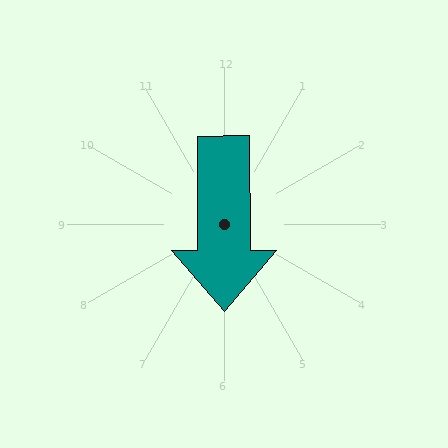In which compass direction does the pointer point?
South.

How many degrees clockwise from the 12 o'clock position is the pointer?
Approximately 180 degrees.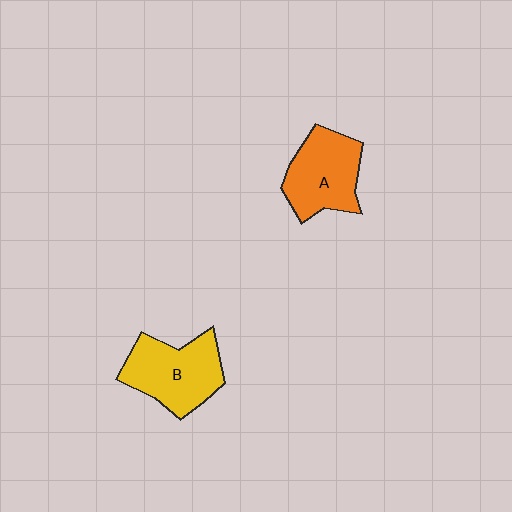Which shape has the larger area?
Shape B (yellow).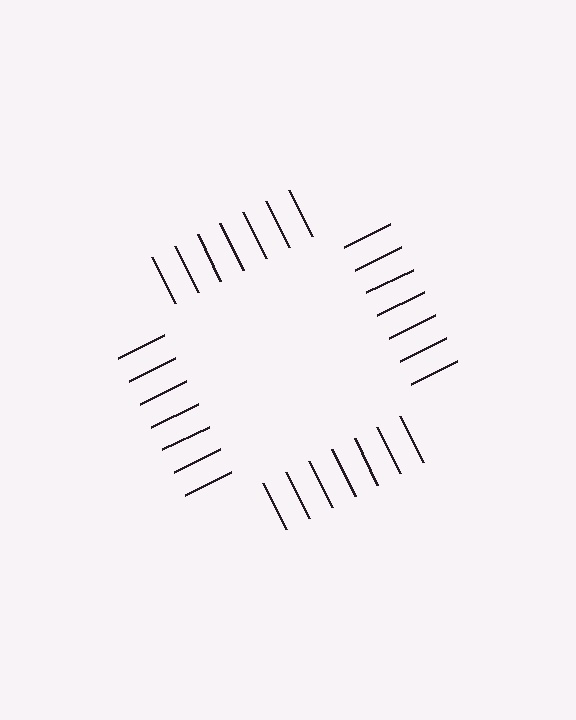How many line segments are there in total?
28 — 7 along each of the 4 edges.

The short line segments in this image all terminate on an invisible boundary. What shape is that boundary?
An illusory square — the line segments terminate on its edges but no continuous stroke is drawn.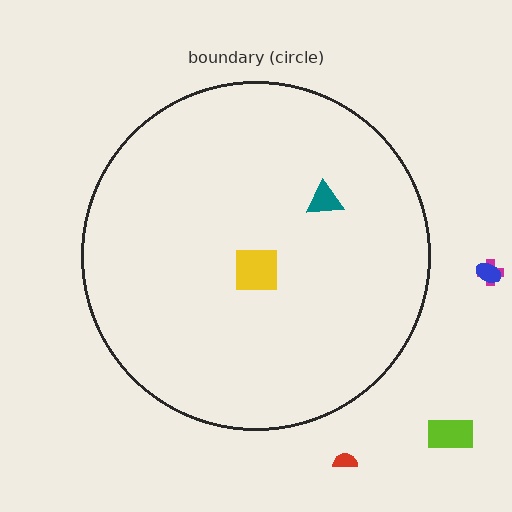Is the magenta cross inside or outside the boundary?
Outside.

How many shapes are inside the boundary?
2 inside, 4 outside.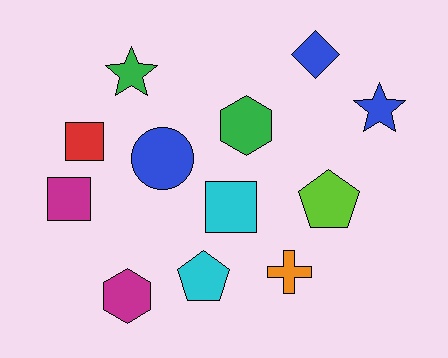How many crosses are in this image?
There is 1 cross.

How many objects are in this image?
There are 12 objects.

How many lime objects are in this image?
There is 1 lime object.